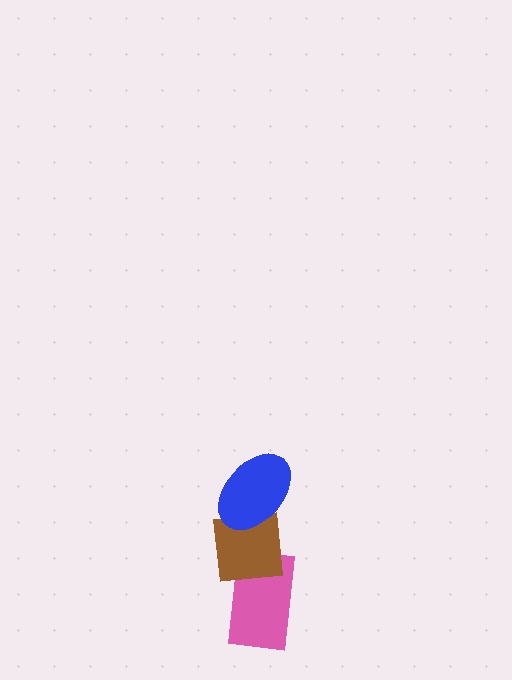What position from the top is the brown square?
The brown square is 2nd from the top.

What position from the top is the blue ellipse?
The blue ellipse is 1st from the top.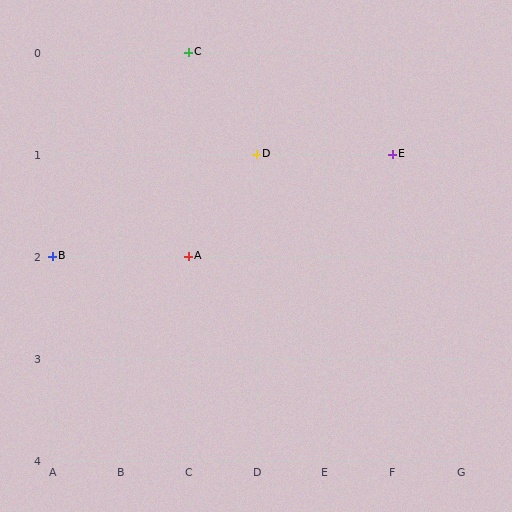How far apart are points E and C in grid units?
Points E and C are 3 columns and 1 row apart (about 3.2 grid units diagonally).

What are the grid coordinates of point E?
Point E is at grid coordinates (F, 1).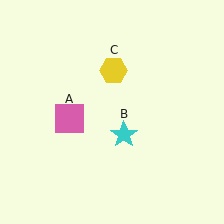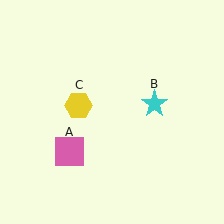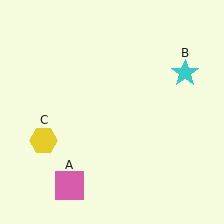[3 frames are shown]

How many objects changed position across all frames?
3 objects changed position: pink square (object A), cyan star (object B), yellow hexagon (object C).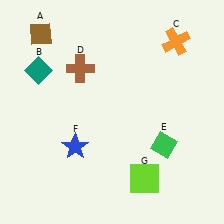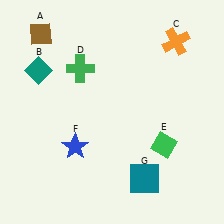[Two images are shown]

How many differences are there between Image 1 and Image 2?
There are 2 differences between the two images.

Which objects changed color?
D changed from brown to green. G changed from lime to teal.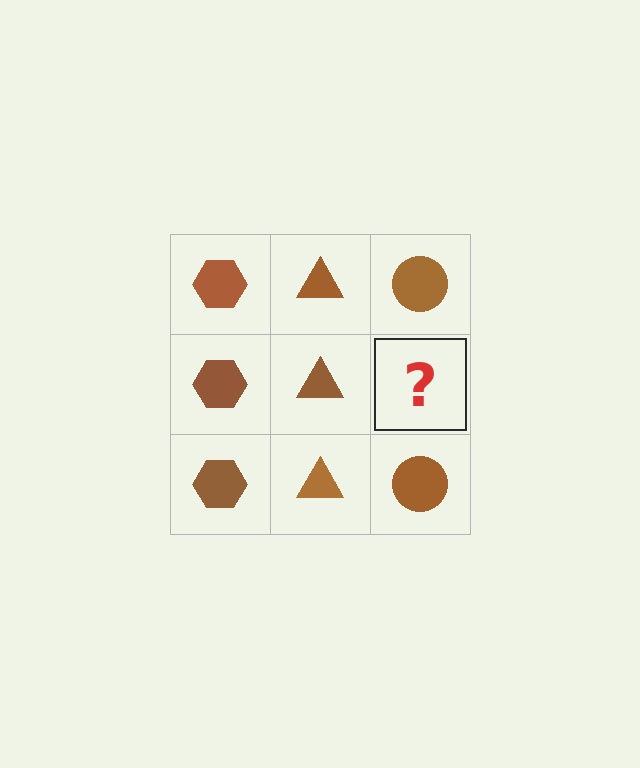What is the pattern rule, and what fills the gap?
The rule is that each column has a consistent shape. The gap should be filled with a brown circle.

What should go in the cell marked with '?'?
The missing cell should contain a brown circle.